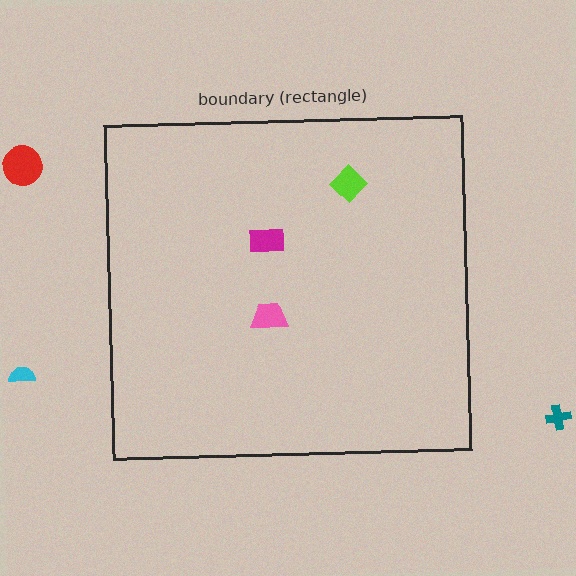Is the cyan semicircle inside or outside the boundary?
Outside.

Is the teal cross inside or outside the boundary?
Outside.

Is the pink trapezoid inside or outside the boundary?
Inside.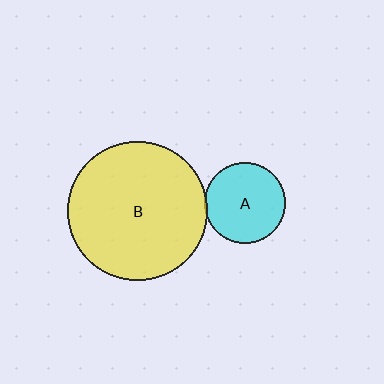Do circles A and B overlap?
Yes.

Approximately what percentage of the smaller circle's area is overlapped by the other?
Approximately 5%.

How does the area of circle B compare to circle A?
Approximately 3.0 times.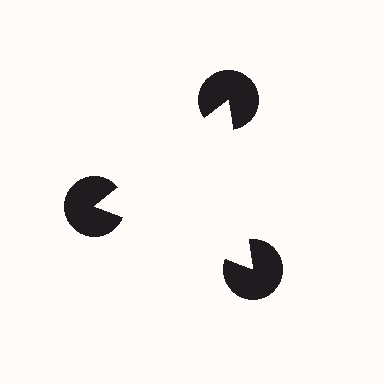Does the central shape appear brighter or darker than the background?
It typically appears slightly brighter than the background, even though no actual brightness change is drawn.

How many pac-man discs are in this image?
There are 3 — one at each vertex of the illusory triangle.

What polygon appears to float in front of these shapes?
An illusory triangle — its edges are inferred from the aligned wedge cuts in the pac-man discs, not physically drawn.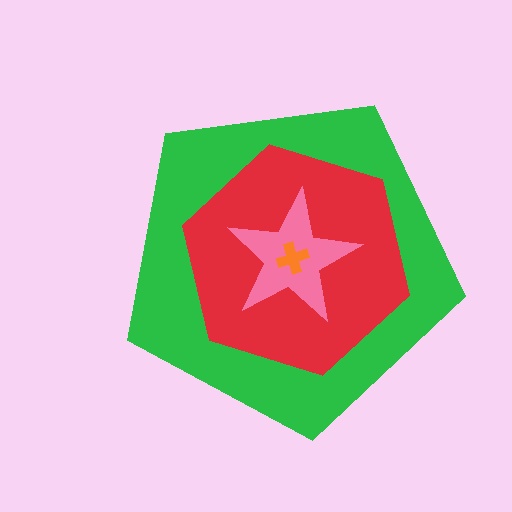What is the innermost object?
The orange cross.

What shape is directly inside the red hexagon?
The pink star.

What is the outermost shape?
The green pentagon.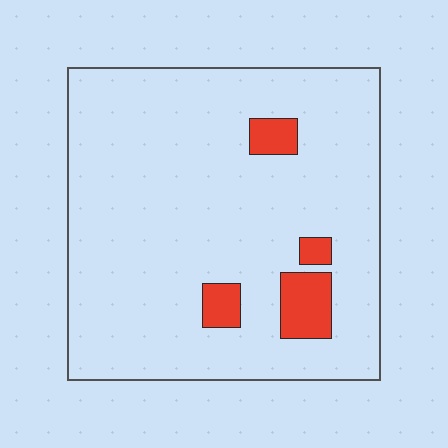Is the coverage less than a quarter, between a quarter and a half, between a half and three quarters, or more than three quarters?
Less than a quarter.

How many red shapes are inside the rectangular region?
4.